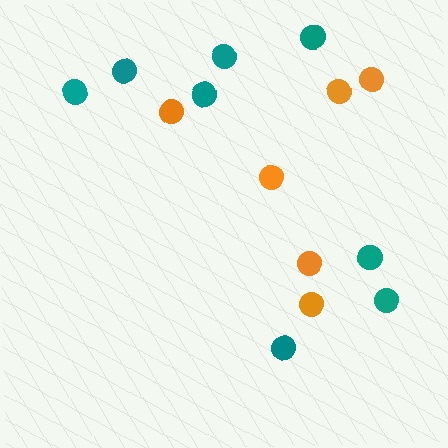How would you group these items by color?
There are 2 groups: one group of teal circles (8) and one group of orange circles (6).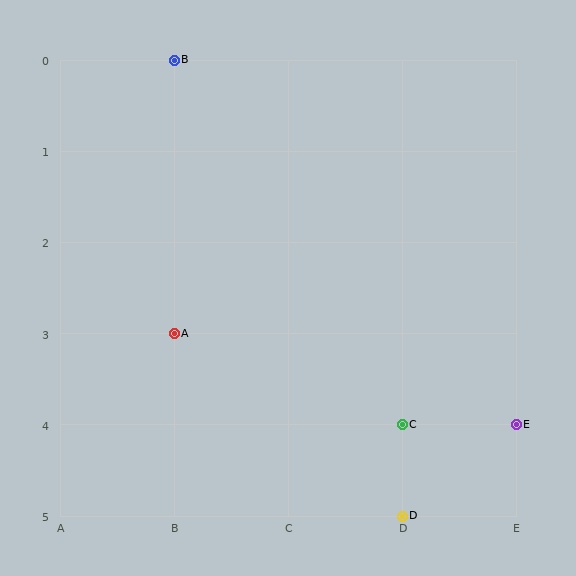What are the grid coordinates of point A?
Point A is at grid coordinates (B, 3).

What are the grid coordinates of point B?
Point B is at grid coordinates (B, 0).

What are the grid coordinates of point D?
Point D is at grid coordinates (D, 5).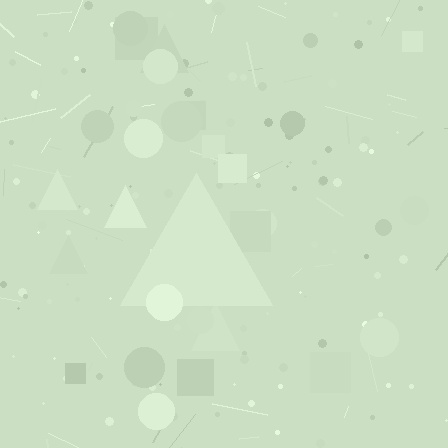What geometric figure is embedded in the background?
A triangle is embedded in the background.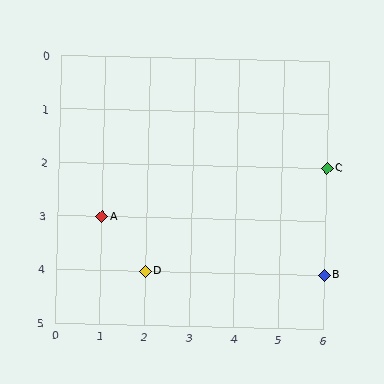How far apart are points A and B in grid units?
Points A and B are 5 columns and 1 row apart (about 5.1 grid units diagonally).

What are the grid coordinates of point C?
Point C is at grid coordinates (6, 2).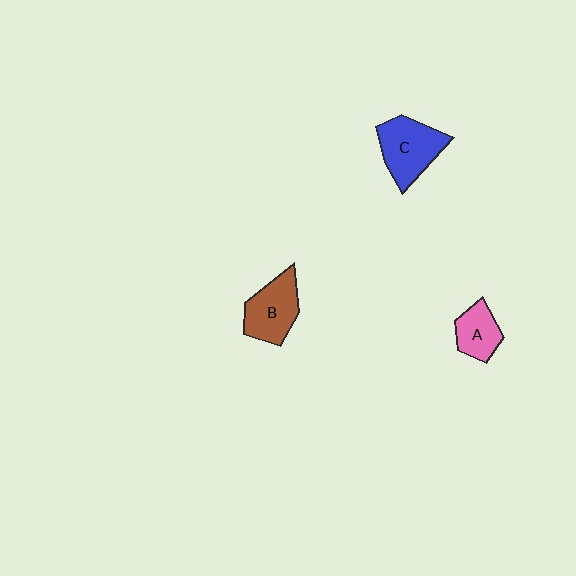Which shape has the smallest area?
Shape A (pink).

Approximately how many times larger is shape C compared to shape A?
Approximately 1.6 times.